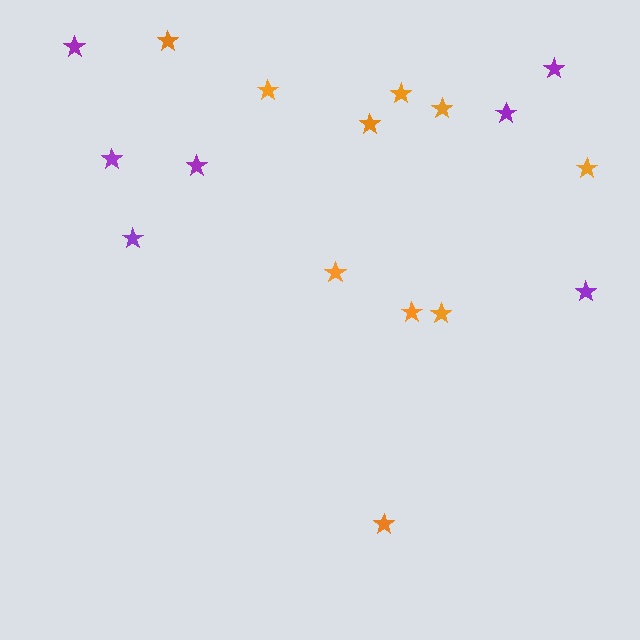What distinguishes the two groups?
There are 2 groups: one group of orange stars (10) and one group of purple stars (7).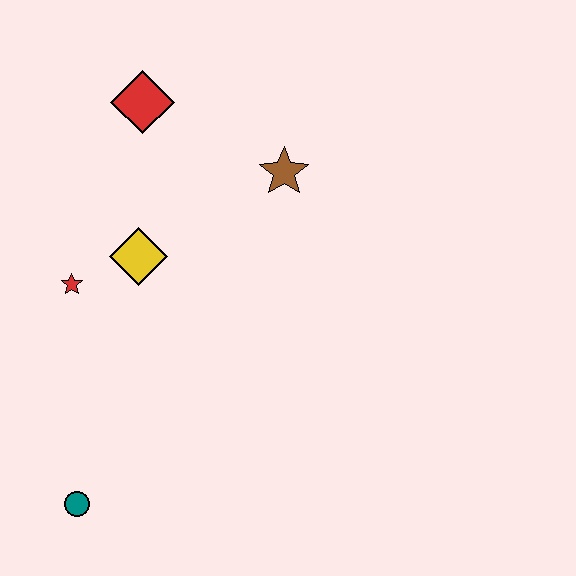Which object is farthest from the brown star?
The teal circle is farthest from the brown star.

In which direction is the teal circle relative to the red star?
The teal circle is below the red star.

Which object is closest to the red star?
The yellow diamond is closest to the red star.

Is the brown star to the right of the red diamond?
Yes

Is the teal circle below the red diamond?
Yes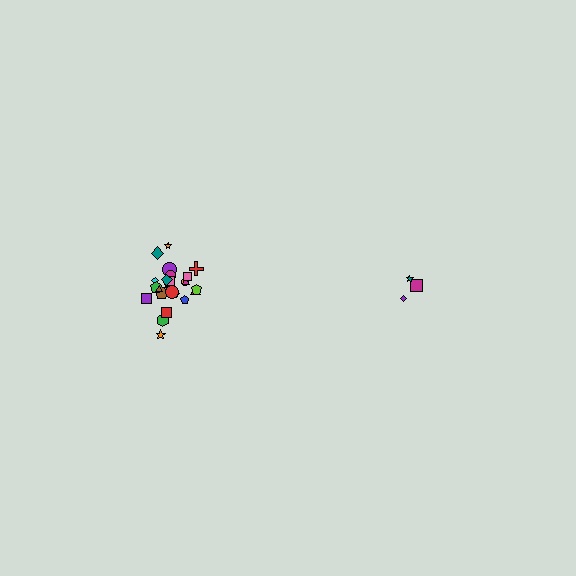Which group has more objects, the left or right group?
The left group.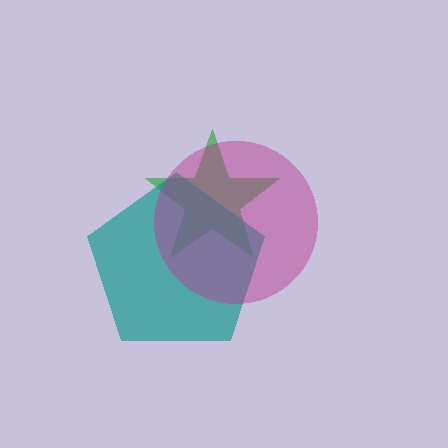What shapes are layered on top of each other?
The layered shapes are: a green star, a teal pentagon, a magenta circle.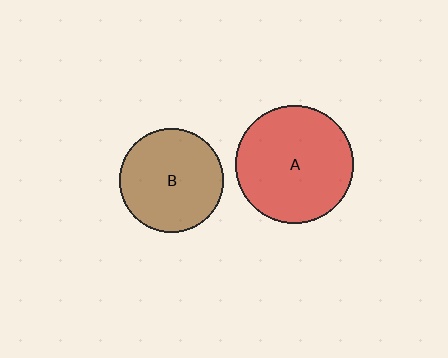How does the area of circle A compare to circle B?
Approximately 1.3 times.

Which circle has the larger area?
Circle A (red).